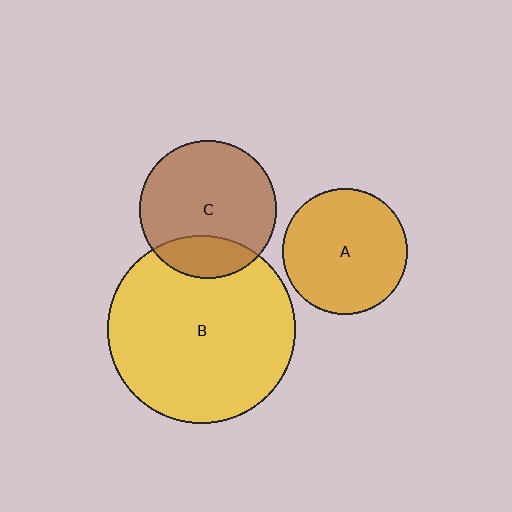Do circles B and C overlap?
Yes.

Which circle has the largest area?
Circle B (yellow).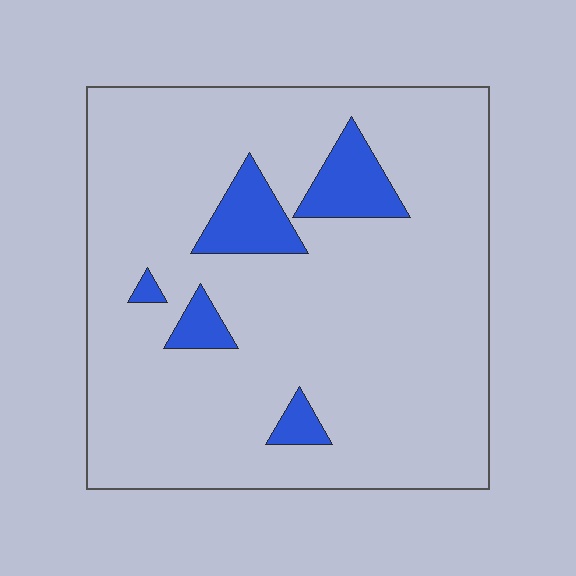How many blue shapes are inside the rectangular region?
5.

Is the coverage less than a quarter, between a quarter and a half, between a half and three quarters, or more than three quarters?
Less than a quarter.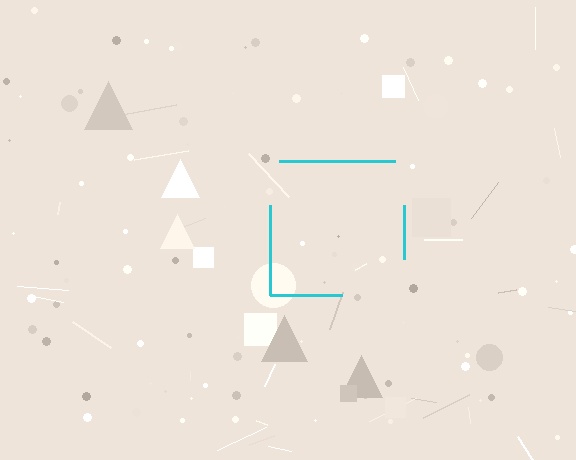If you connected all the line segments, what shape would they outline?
They would outline a square.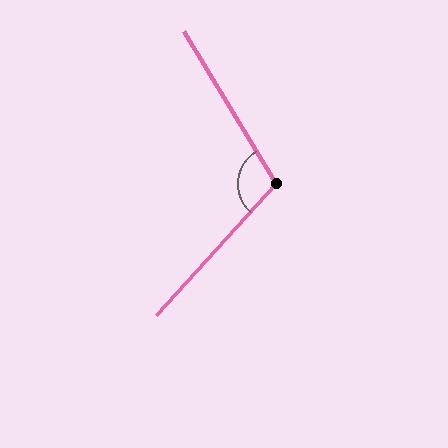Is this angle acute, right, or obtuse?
It is obtuse.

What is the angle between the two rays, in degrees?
Approximately 107 degrees.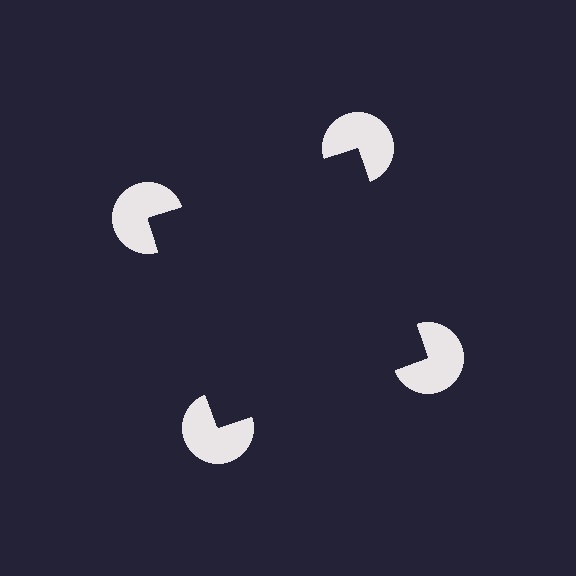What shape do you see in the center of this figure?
An illusory square — its edges are inferred from the aligned wedge cuts in the pac-man discs, not physically drawn.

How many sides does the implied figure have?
4 sides.